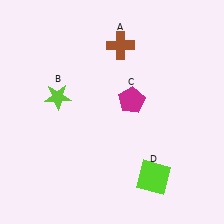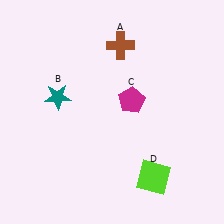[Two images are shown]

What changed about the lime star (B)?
In Image 1, B is lime. In Image 2, it changed to teal.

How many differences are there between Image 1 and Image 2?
There is 1 difference between the two images.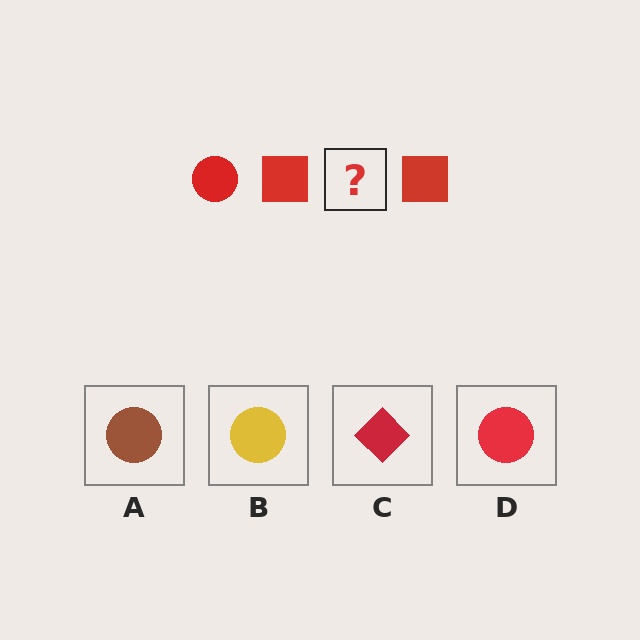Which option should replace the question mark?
Option D.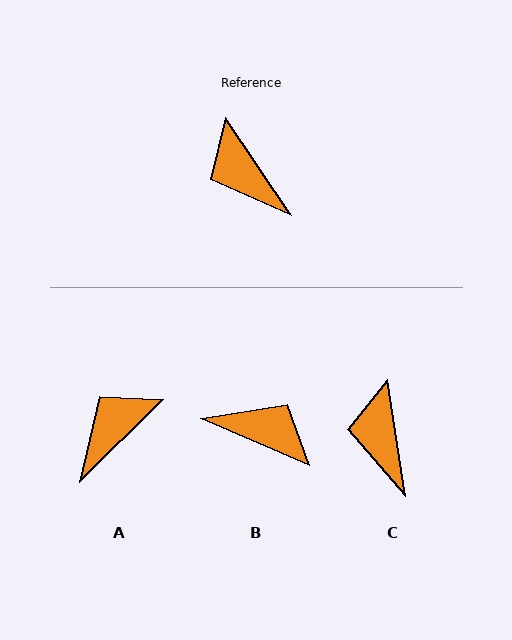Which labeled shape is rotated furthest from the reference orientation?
B, about 147 degrees away.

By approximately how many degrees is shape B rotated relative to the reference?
Approximately 147 degrees clockwise.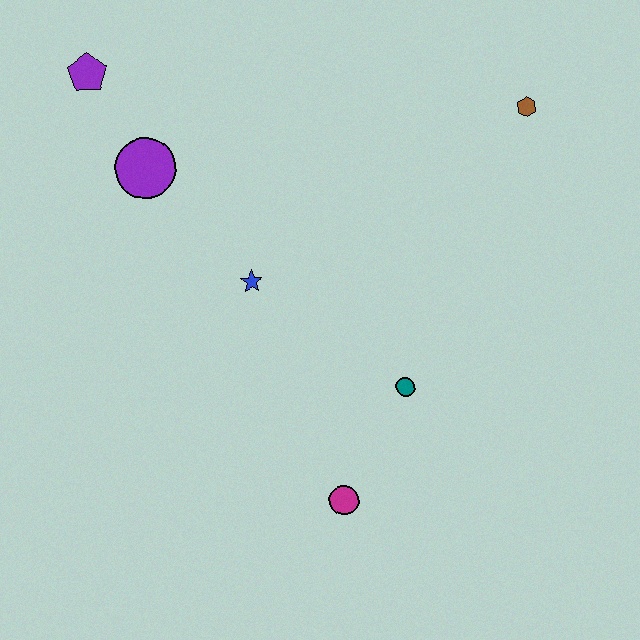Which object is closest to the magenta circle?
The teal circle is closest to the magenta circle.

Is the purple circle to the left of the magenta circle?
Yes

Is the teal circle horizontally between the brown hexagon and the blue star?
Yes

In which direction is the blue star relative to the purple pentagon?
The blue star is below the purple pentagon.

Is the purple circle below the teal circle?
No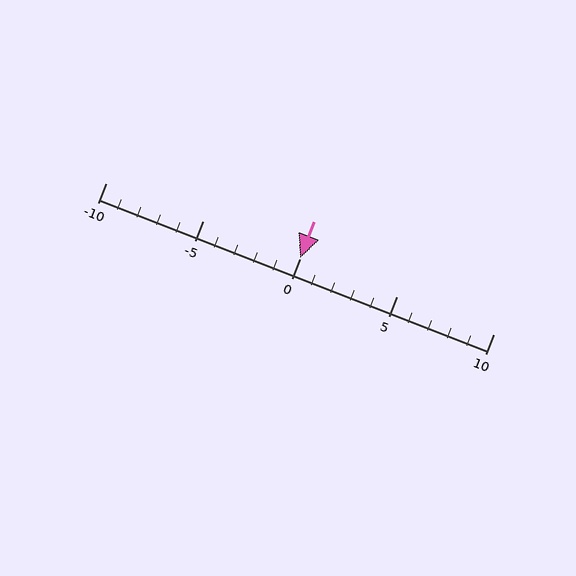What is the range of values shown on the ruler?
The ruler shows values from -10 to 10.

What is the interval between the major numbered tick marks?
The major tick marks are spaced 5 units apart.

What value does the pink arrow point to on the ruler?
The pink arrow points to approximately 0.